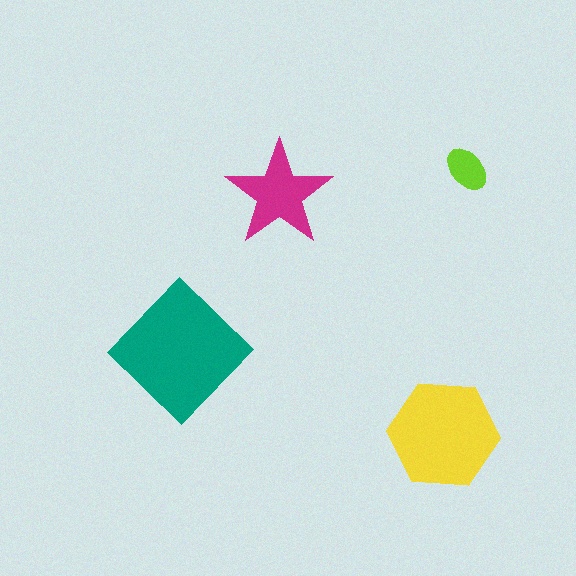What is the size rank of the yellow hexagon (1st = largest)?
2nd.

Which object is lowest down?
The yellow hexagon is bottommost.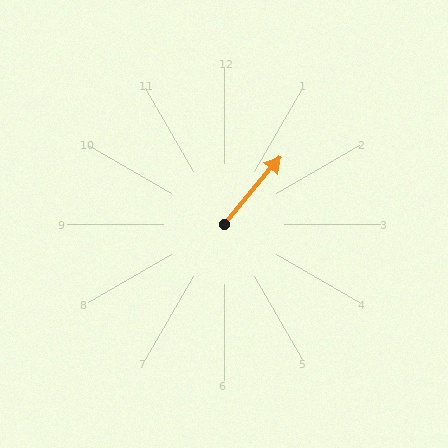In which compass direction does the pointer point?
Northeast.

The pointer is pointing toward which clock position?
Roughly 1 o'clock.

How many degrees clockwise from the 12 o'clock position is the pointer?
Approximately 40 degrees.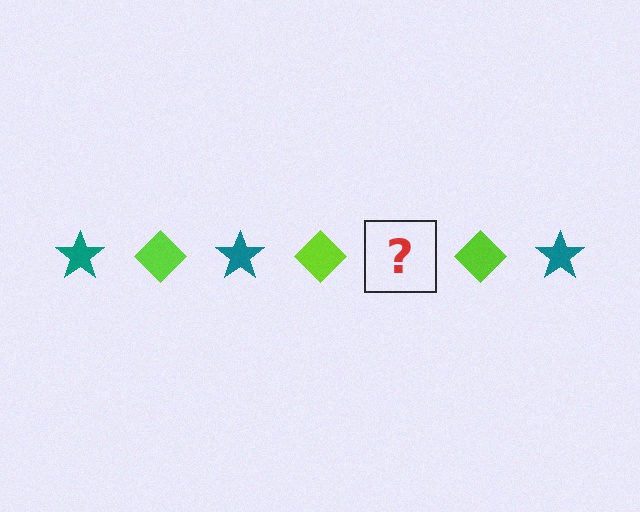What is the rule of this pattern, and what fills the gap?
The rule is that the pattern alternates between teal star and lime diamond. The gap should be filled with a teal star.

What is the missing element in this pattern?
The missing element is a teal star.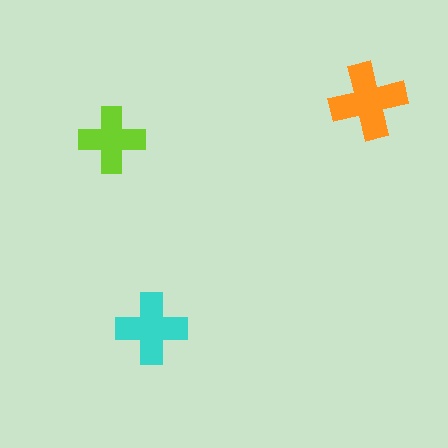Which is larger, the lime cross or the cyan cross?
The cyan one.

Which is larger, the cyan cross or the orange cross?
The orange one.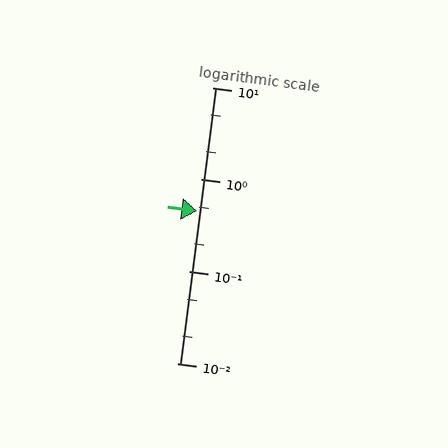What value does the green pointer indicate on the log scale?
The pointer indicates approximately 0.45.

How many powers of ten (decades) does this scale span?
The scale spans 3 decades, from 0.01 to 10.